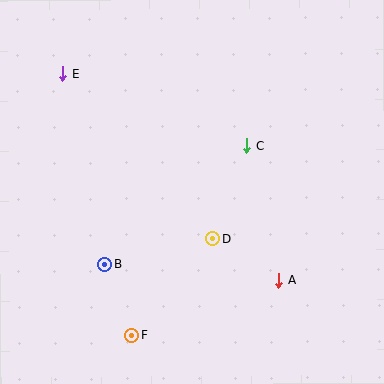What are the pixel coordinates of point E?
Point E is at (63, 73).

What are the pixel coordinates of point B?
Point B is at (105, 264).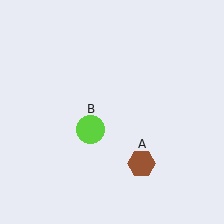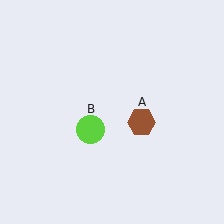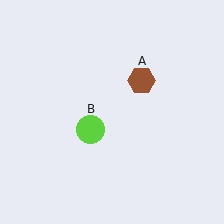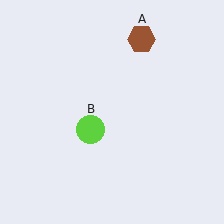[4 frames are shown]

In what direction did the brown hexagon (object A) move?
The brown hexagon (object A) moved up.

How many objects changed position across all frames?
1 object changed position: brown hexagon (object A).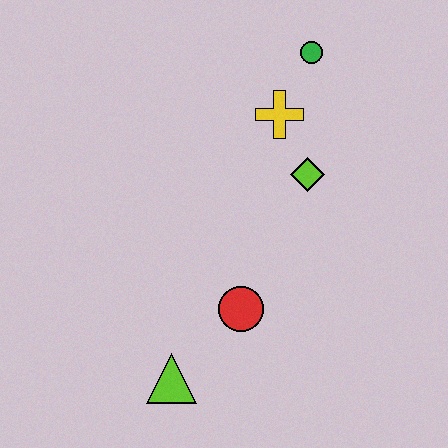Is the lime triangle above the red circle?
No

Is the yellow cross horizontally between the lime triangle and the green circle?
Yes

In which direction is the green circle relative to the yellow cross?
The green circle is above the yellow cross.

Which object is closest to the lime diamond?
The yellow cross is closest to the lime diamond.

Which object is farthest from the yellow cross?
The lime triangle is farthest from the yellow cross.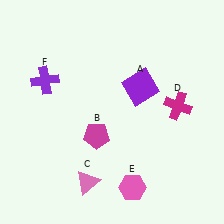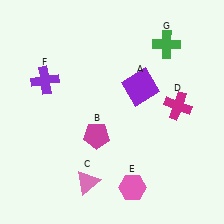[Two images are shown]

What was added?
A green cross (G) was added in Image 2.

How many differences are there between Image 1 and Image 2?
There is 1 difference between the two images.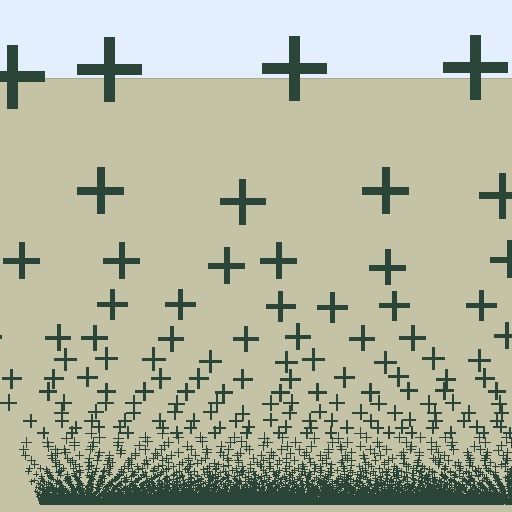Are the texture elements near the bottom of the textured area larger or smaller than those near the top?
Smaller. The gradient is inverted — elements near the bottom are smaller and denser.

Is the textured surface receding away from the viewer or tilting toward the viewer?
The surface appears to tilt toward the viewer. Texture elements get larger and sparser toward the top.